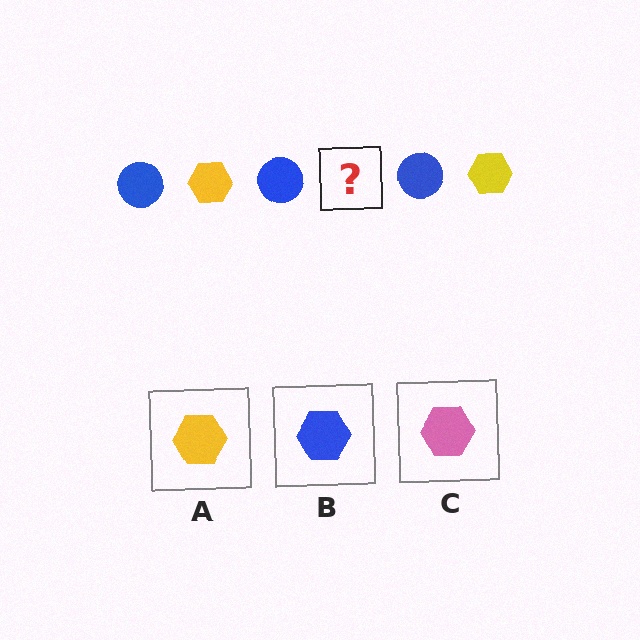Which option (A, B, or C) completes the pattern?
A.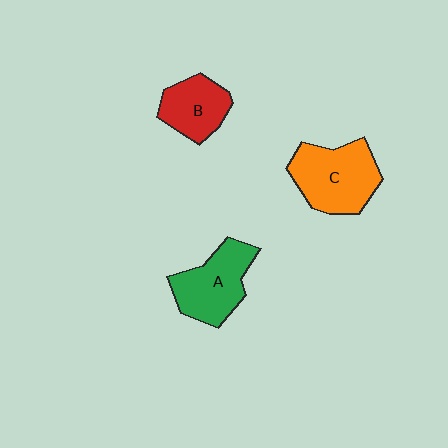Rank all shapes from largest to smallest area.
From largest to smallest: C (orange), A (green), B (red).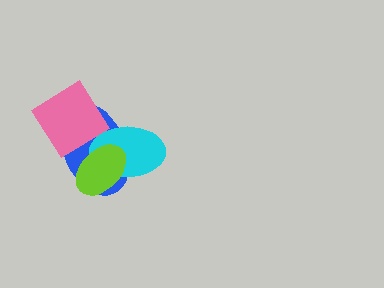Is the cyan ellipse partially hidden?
Yes, it is partially covered by another shape.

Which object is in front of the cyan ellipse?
The lime ellipse is in front of the cyan ellipse.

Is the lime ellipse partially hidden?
No, no other shape covers it.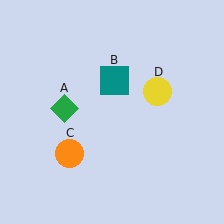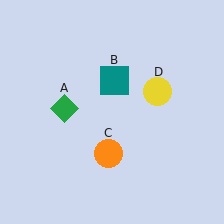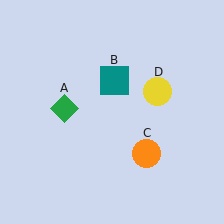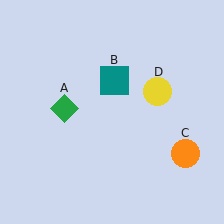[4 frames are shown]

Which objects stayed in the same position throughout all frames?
Green diamond (object A) and teal square (object B) and yellow circle (object D) remained stationary.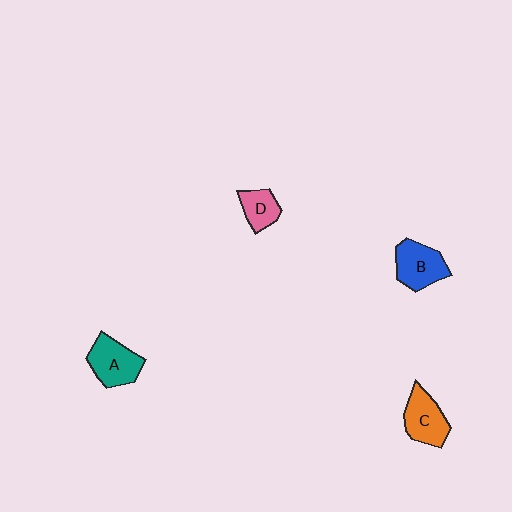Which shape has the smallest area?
Shape D (pink).